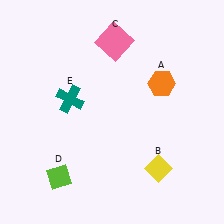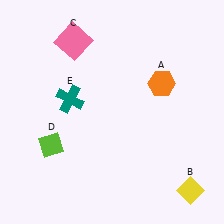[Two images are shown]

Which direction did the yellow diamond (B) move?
The yellow diamond (B) moved right.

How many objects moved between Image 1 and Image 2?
3 objects moved between the two images.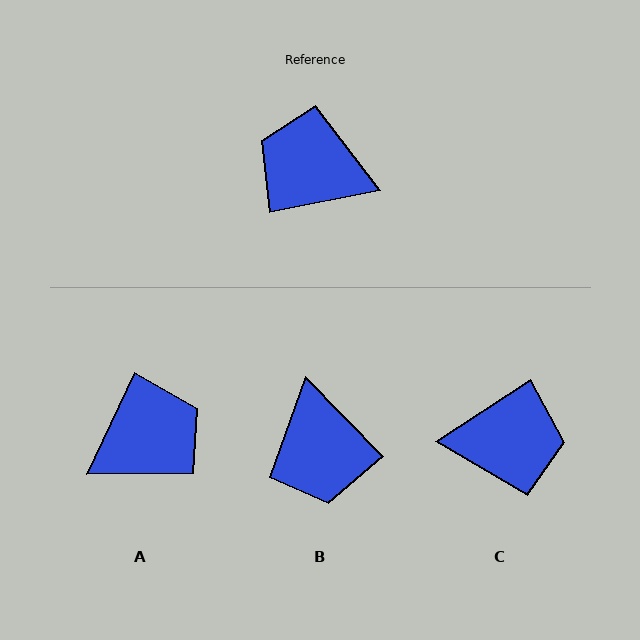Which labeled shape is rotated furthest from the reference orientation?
C, about 158 degrees away.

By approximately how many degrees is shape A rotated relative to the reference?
Approximately 127 degrees clockwise.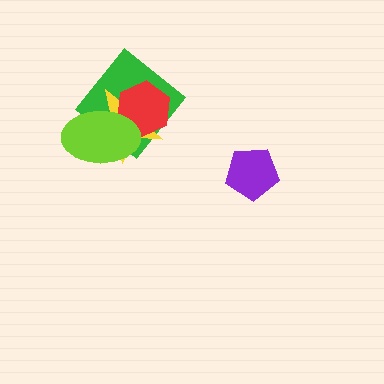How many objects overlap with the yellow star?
3 objects overlap with the yellow star.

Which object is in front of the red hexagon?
The lime ellipse is in front of the red hexagon.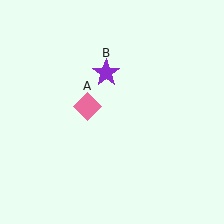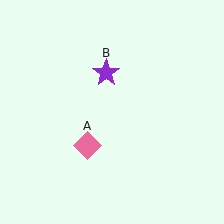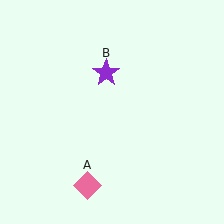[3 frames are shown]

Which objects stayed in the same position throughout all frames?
Purple star (object B) remained stationary.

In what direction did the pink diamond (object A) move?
The pink diamond (object A) moved down.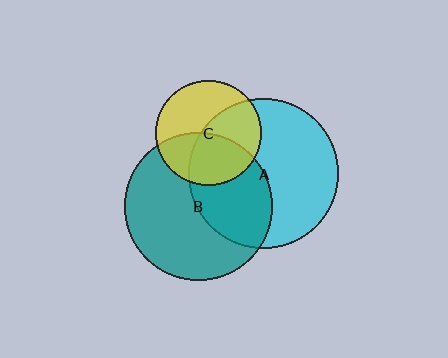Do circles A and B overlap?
Yes.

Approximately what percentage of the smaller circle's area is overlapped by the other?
Approximately 40%.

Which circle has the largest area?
Circle A (cyan).